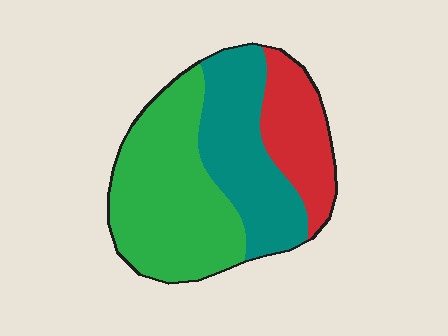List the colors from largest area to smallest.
From largest to smallest: green, teal, red.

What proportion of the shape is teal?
Teal covers about 30% of the shape.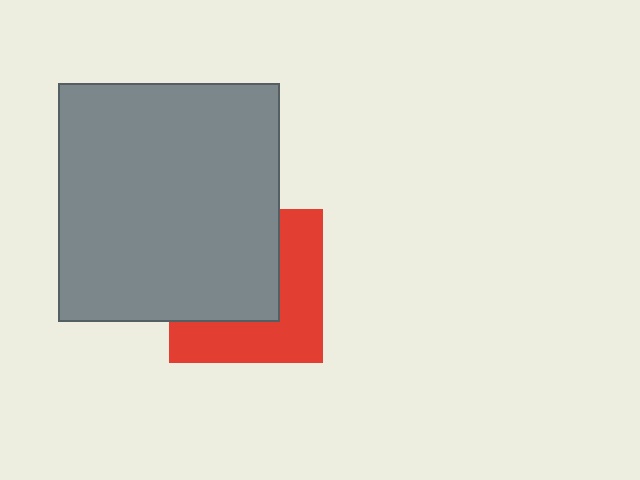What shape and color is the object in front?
The object in front is a gray rectangle.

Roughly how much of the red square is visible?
About half of it is visible (roughly 48%).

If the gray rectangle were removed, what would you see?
You would see the complete red square.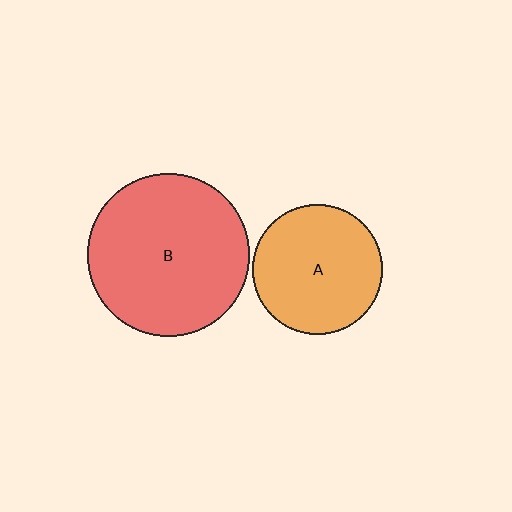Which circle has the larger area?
Circle B (red).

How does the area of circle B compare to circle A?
Approximately 1.6 times.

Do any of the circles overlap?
No, none of the circles overlap.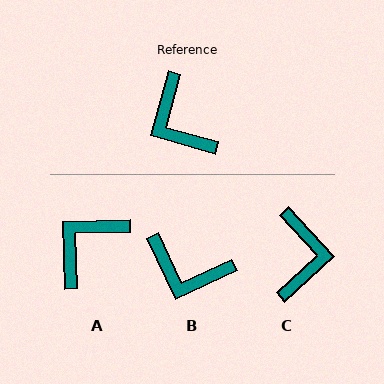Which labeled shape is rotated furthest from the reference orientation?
C, about 149 degrees away.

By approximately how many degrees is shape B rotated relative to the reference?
Approximately 41 degrees counter-clockwise.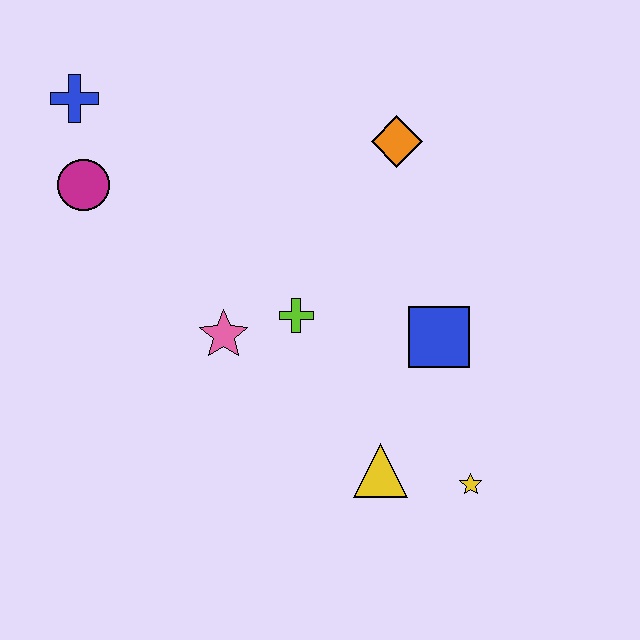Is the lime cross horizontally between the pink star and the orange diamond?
Yes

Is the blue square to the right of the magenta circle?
Yes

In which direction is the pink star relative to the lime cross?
The pink star is to the left of the lime cross.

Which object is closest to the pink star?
The lime cross is closest to the pink star.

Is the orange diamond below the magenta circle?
No